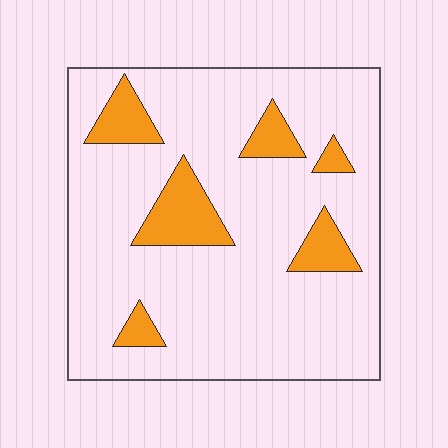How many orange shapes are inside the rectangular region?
6.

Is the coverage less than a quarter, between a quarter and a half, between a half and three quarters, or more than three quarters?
Less than a quarter.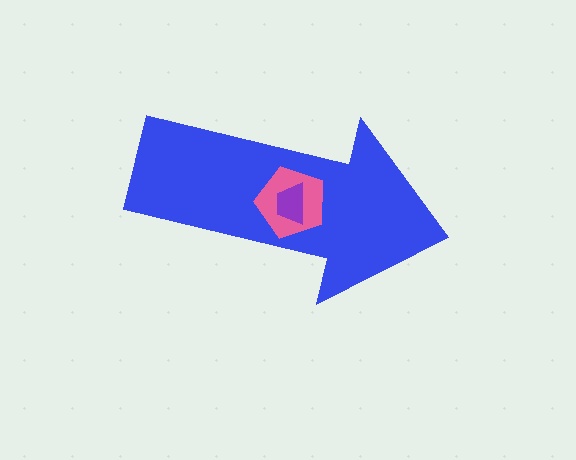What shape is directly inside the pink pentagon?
The purple trapezoid.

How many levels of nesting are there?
3.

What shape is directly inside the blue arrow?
The pink pentagon.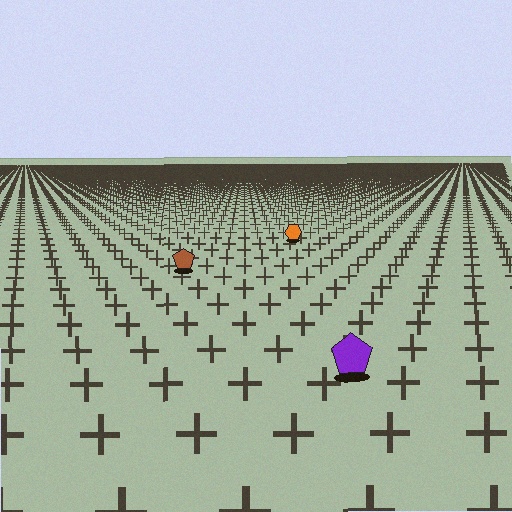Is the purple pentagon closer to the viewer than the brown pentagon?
Yes. The purple pentagon is closer — you can tell from the texture gradient: the ground texture is coarser near it.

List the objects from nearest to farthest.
From nearest to farthest: the purple pentagon, the brown pentagon, the orange hexagon.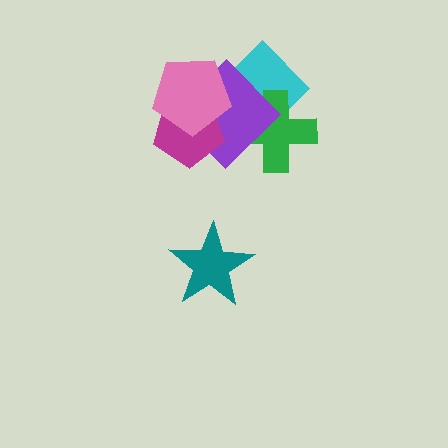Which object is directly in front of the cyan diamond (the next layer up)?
The green cross is directly in front of the cyan diamond.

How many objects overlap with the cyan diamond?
3 objects overlap with the cyan diamond.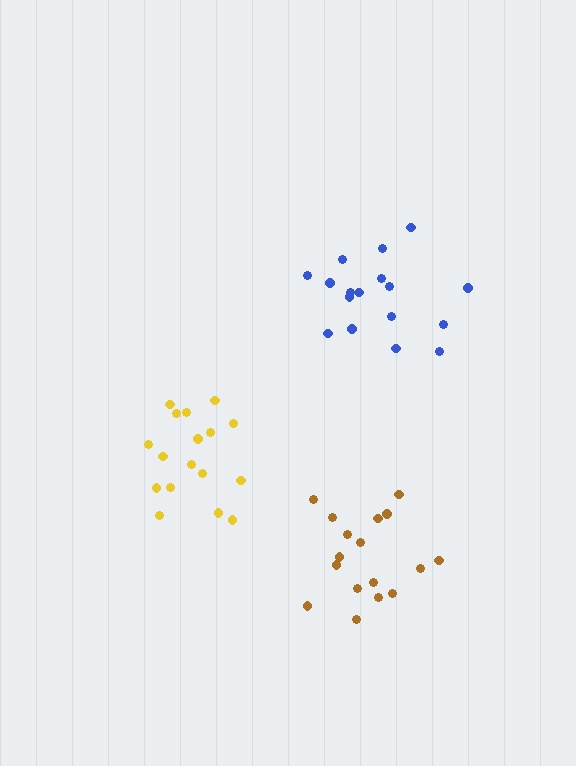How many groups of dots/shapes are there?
There are 3 groups.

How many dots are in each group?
Group 1: 17 dots, Group 2: 17 dots, Group 3: 17 dots (51 total).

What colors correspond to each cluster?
The clusters are colored: blue, yellow, brown.